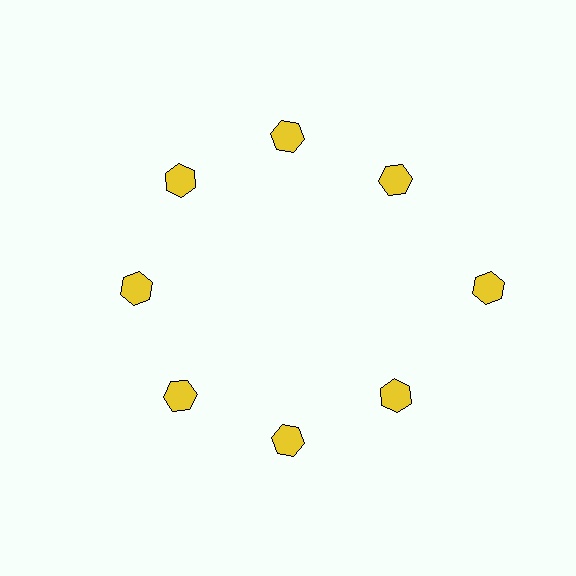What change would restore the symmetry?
The symmetry would be restored by moving it inward, back onto the ring so that all 8 hexagons sit at equal angles and equal distance from the center.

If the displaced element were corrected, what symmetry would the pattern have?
It would have 8-fold rotational symmetry — the pattern would map onto itself every 45 degrees.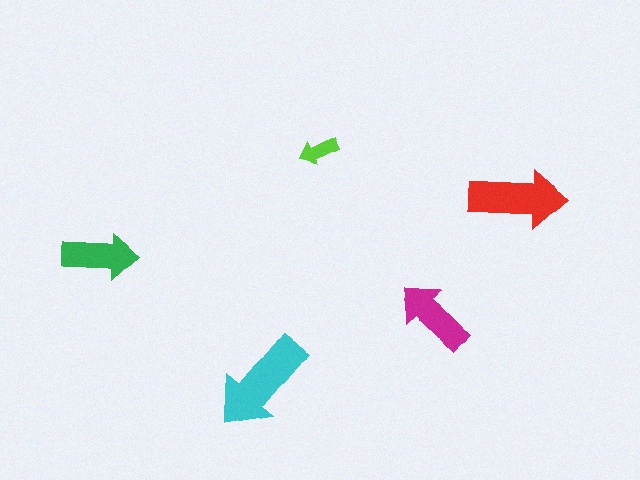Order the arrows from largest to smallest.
the cyan one, the red one, the magenta one, the green one, the lime one.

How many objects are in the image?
There are 5 objects in the image.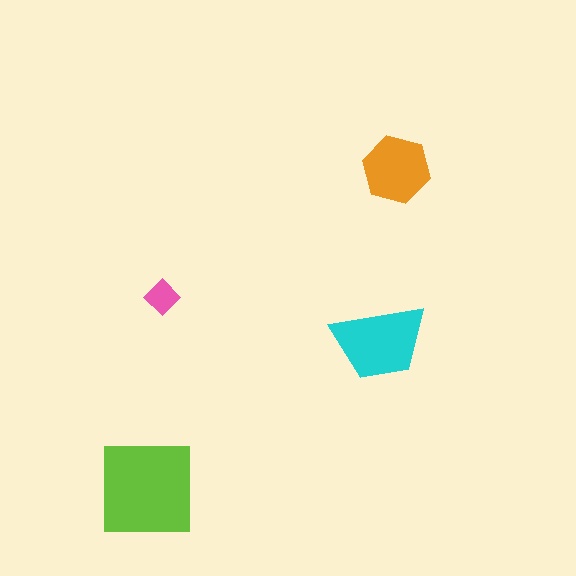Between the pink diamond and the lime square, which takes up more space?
The lime square.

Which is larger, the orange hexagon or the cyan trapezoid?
The cyan trapezoid.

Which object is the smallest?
The pink diamond.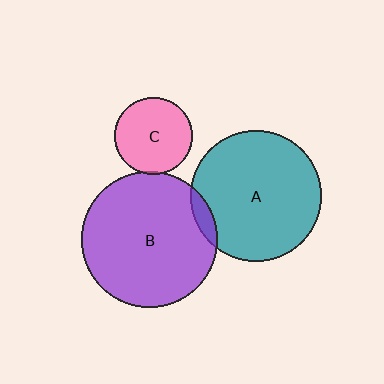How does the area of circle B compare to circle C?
Approximately 3.1 times.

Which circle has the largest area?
Circle B (purple).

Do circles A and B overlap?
Yes.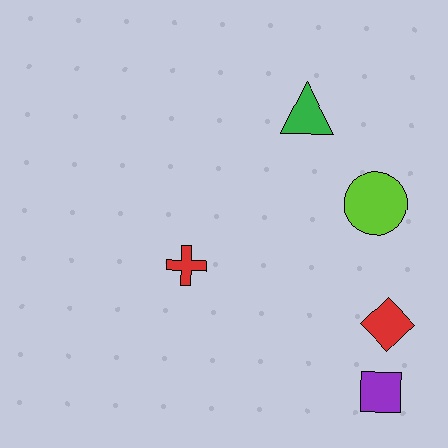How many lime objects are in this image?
There is 1 lime object.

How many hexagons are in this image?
There are no hexagons.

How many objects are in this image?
There are 5 objects.